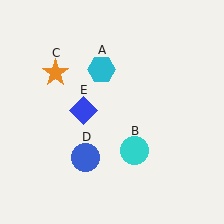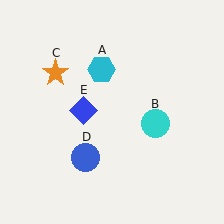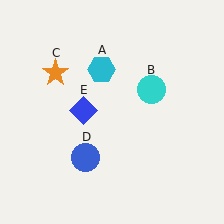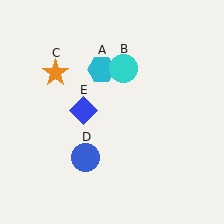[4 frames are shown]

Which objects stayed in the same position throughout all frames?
Cyan hexagon (object A) and orange star (object C) and blue circle (object D) and blue diamond (object E) remained stationary.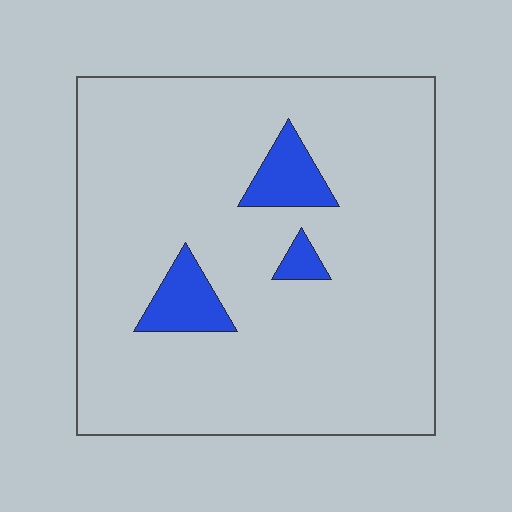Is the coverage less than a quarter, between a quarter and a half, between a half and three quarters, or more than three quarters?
Less than a quarter.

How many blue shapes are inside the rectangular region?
3.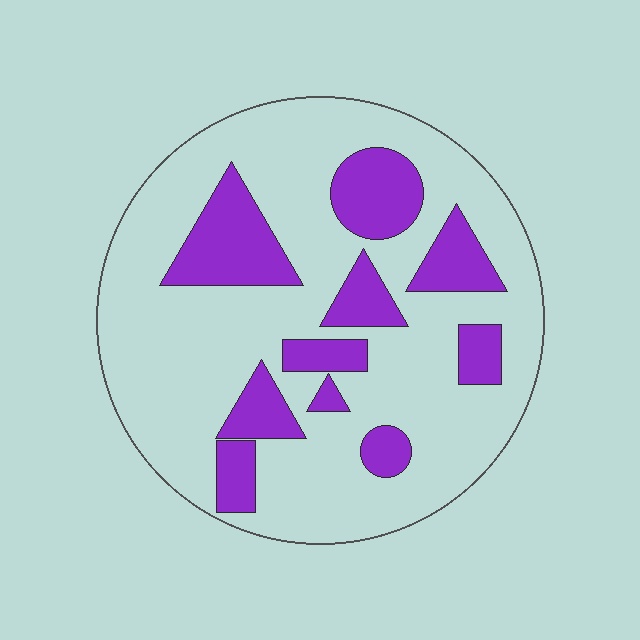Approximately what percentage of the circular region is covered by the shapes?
Approximately 25%.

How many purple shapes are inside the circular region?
10.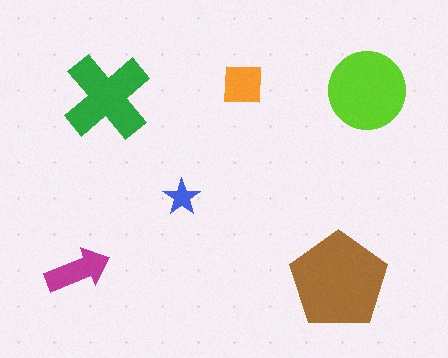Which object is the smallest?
The blue star.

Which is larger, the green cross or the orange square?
The green cross.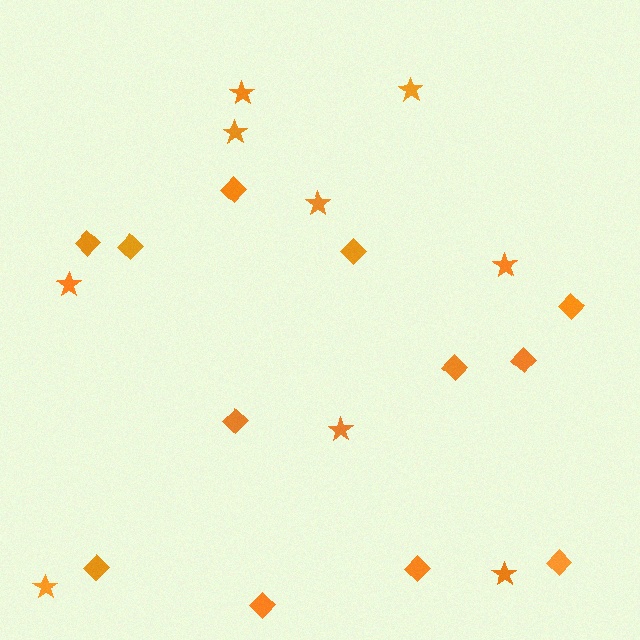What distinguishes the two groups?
There are 2 groups: one group of diamonds (12) and one group of stars (9).